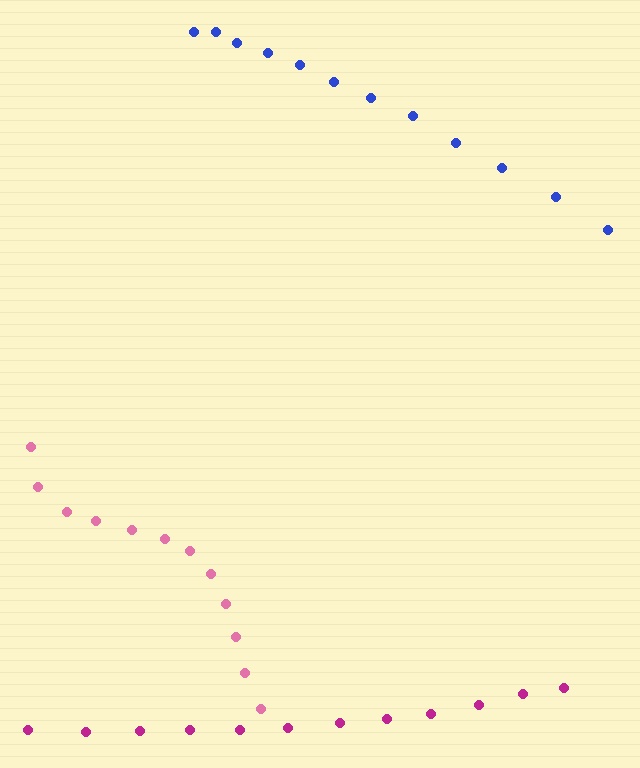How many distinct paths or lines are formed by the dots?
There are 3 distinct paths.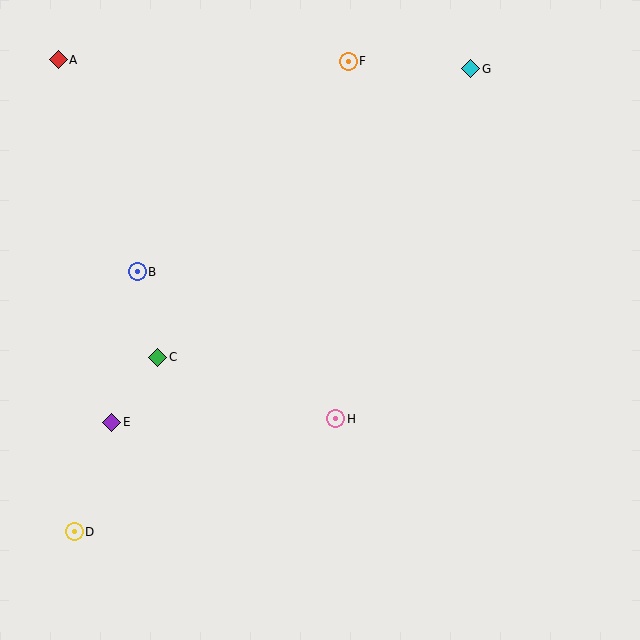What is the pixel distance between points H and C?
The distance between H and C is 188 pixels.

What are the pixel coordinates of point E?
Point E is at (112, 422).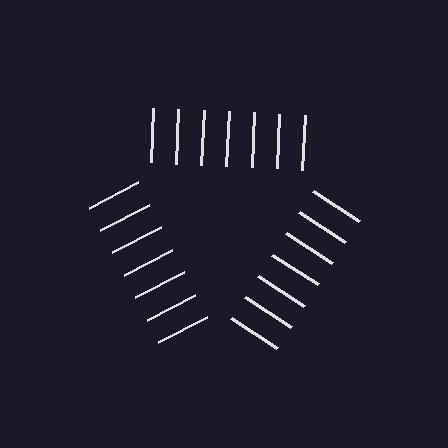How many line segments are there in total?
21 — 7 along each of the 3 edges.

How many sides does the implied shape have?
3 sides — the line-ends trace a triangle.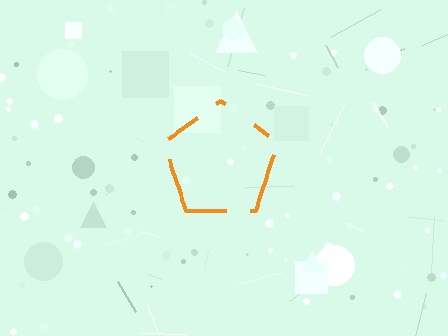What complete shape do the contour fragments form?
The contour fragments form a pentagon.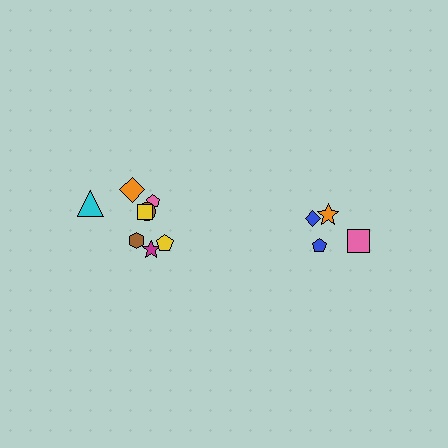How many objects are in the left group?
There are 8 objects.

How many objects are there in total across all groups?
There are 12 objects.